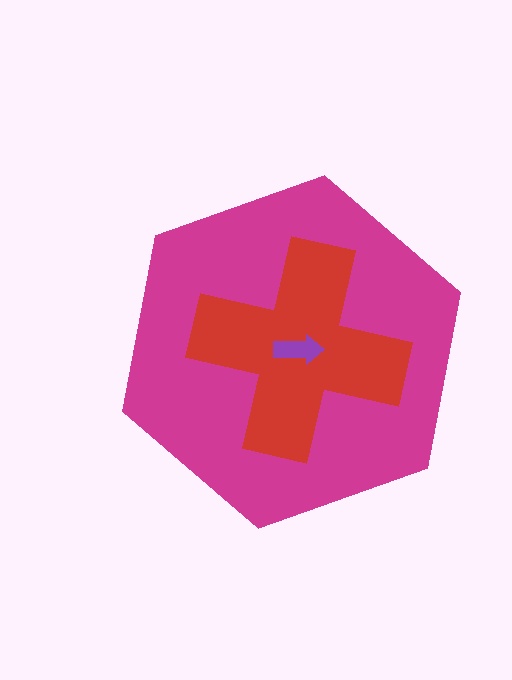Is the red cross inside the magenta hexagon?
Yes.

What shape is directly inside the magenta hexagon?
The red cross.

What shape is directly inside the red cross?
The purple arrow.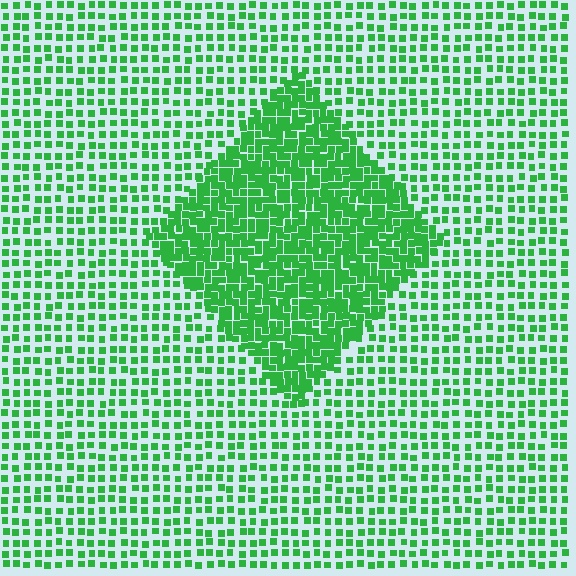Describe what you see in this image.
The image contains small green elements arranged at two different densities. A diamond-shaped region is visible where the elements are more densely packed than the surrounding area.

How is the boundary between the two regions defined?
The boundary is defined by a change in element density (approximately 2.2x ratio). All elements are the same color, size, and shape.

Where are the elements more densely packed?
The elements are more densely packed inside the diamond boundary.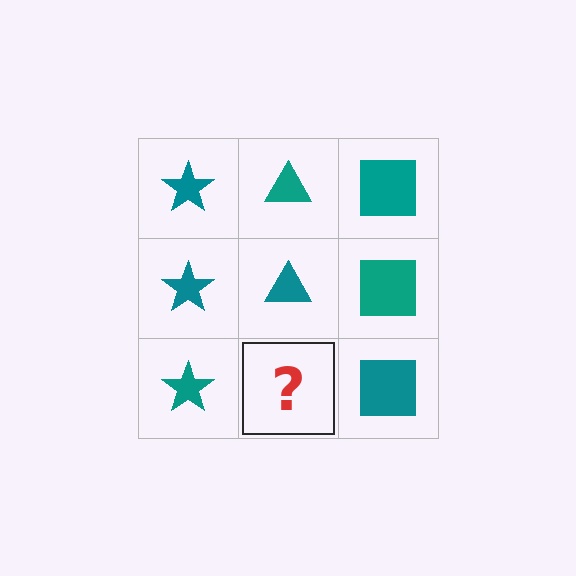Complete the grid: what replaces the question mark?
The question mark should be replaced with a teal triangle.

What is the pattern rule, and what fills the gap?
The rule is that each column has a consistent shape. The gap should be filled with a teal triangle.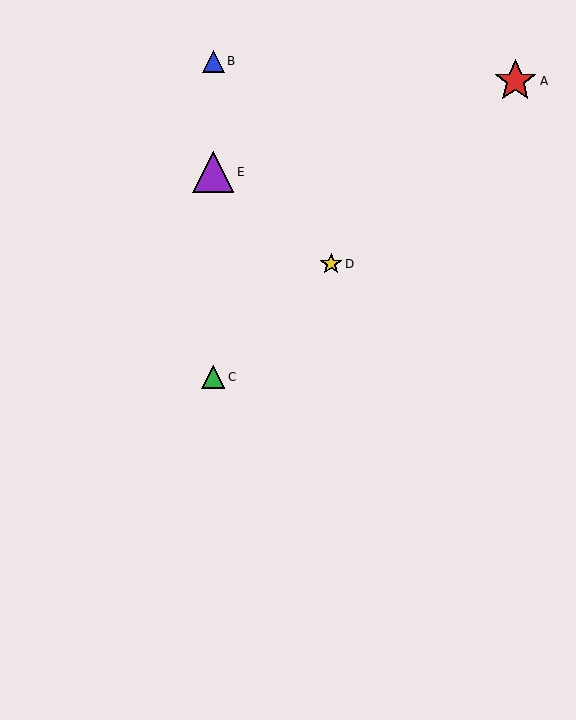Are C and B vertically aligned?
Yes, both are at x≈213.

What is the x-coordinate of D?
Object D is at x≈331.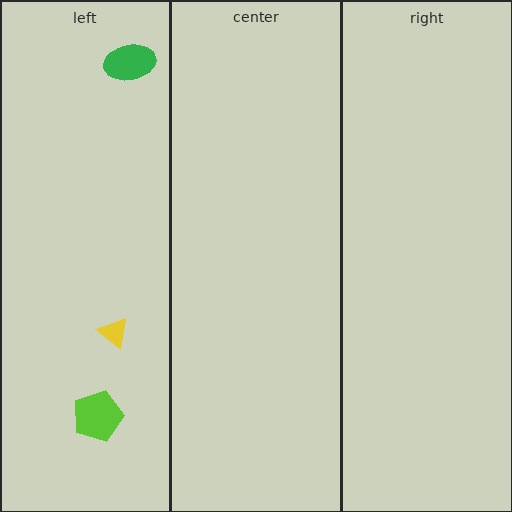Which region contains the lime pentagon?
The left region.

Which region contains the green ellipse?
The left region.